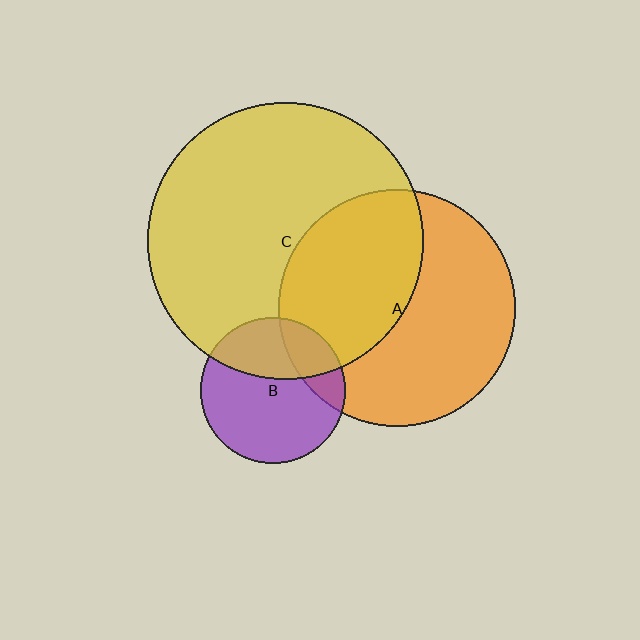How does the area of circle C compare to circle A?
Approximately 1.4 times.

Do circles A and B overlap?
Yes.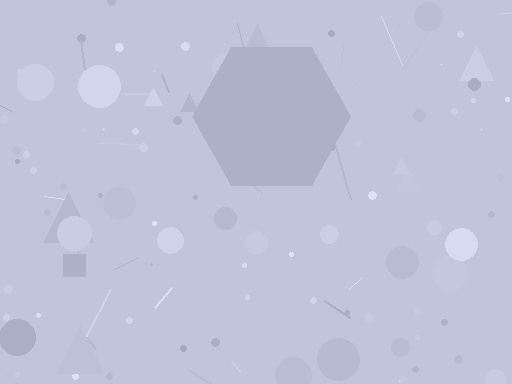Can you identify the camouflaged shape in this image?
The camouflaged shape is a hexagon.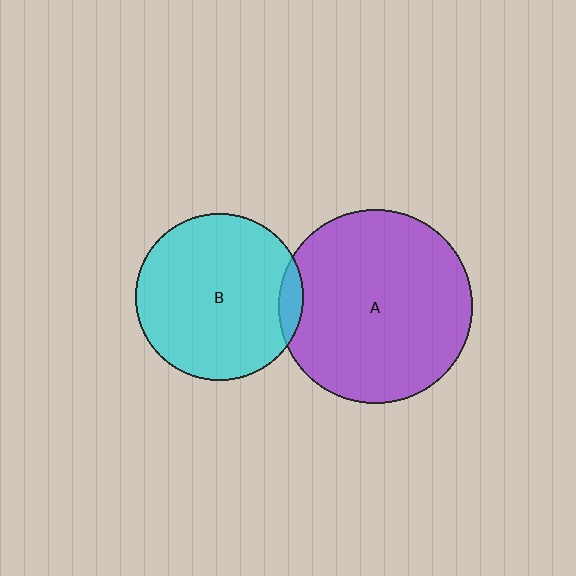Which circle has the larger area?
Circle A (purple).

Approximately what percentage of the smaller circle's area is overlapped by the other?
Approximately 5%.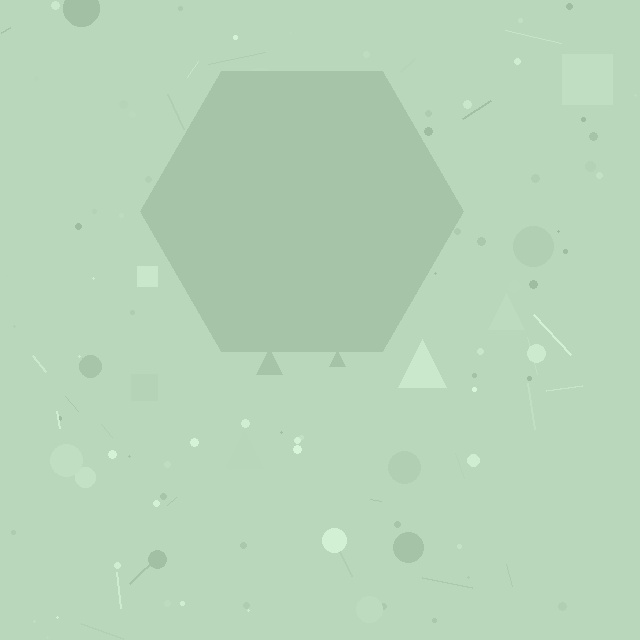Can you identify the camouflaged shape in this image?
The camouflaged shape is a hexagon.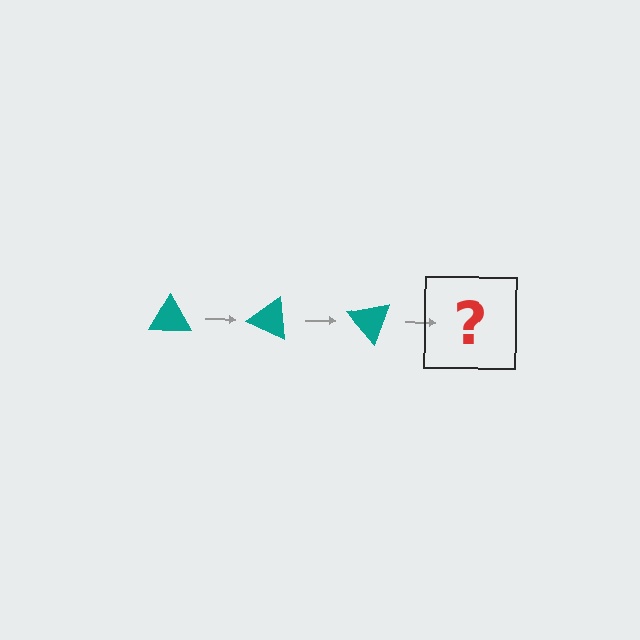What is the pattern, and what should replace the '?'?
The pattern is that the triangle rotates 25 degrees each step. The '?' should be a teal triangle rotated 75 degrees.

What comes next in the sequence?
The next element should be a teal triangle rotated 75 degrees.